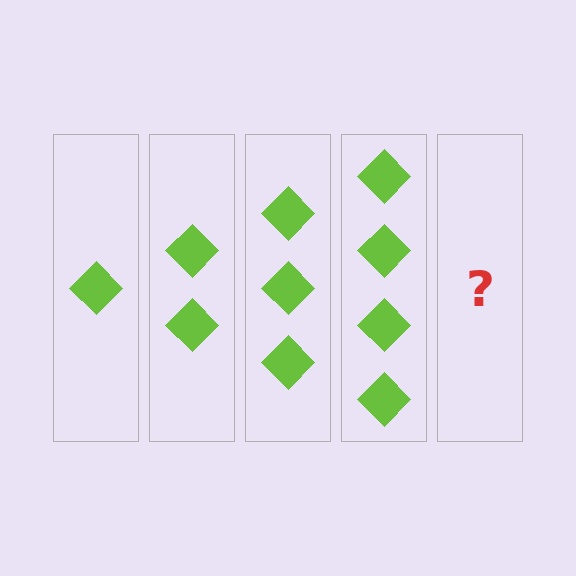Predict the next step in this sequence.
The next step is 5 diamonds.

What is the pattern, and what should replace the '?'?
The pattern is that each step adds one more diamond. The '?' should be 5 diamonds.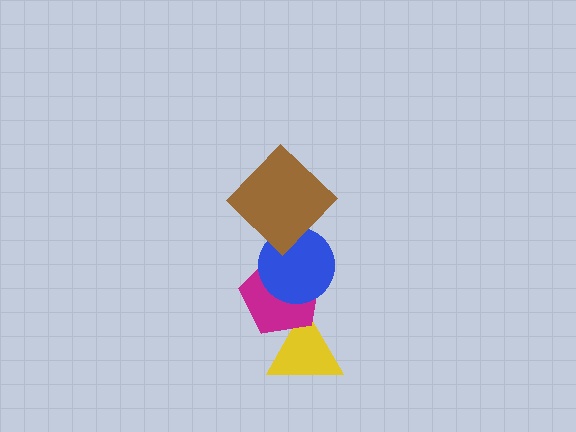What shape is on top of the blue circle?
The brown diamond is on top of the blue circle.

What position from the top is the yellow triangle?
The yellow triangle is 4th from the top.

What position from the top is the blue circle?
The blue circle is 2nd from the top.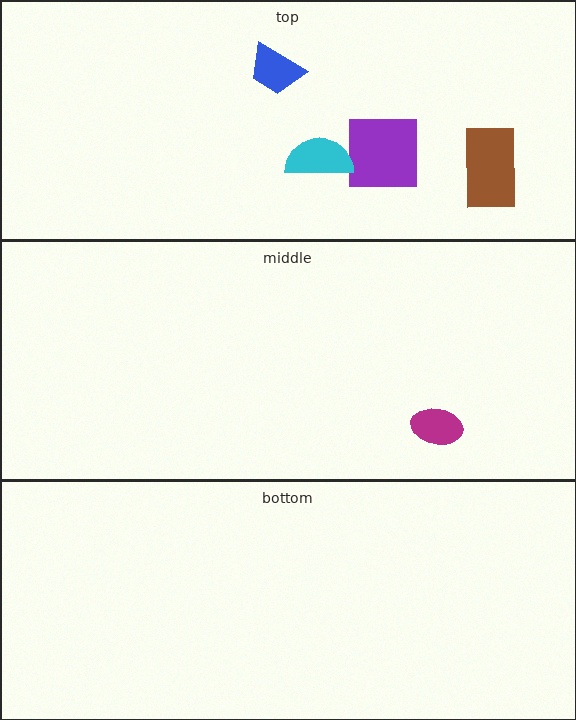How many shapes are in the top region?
4.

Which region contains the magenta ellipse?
The middle region.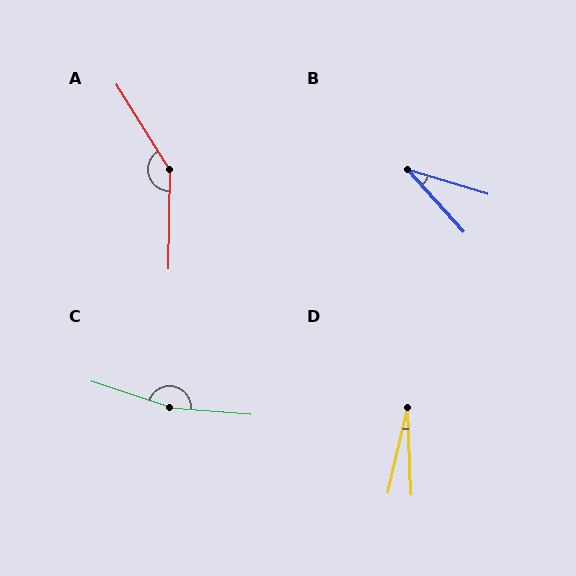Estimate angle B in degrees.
Approximately 30 degrees.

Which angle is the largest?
C, at approximately 167 degrees.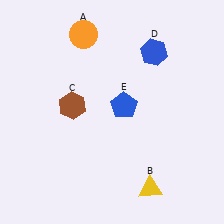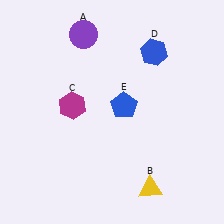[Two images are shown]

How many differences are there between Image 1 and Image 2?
There are 2 differences between the two images.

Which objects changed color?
A changed from orange to purple. C changed from brown to magenta.